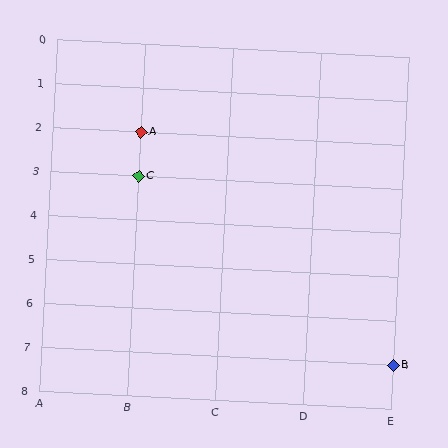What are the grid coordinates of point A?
Point A is at grid coordinates (B, 2).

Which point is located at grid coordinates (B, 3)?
Point C is at (B, 3).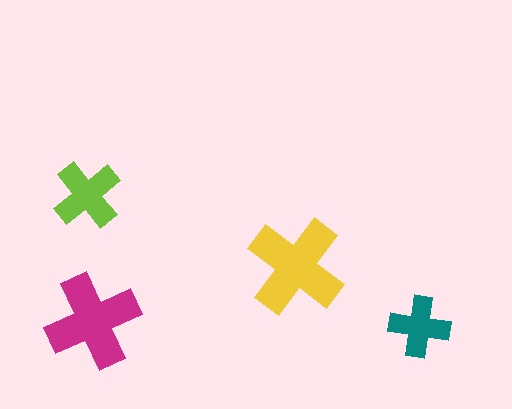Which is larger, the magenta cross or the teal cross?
The magenta one.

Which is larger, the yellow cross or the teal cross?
The yellow one.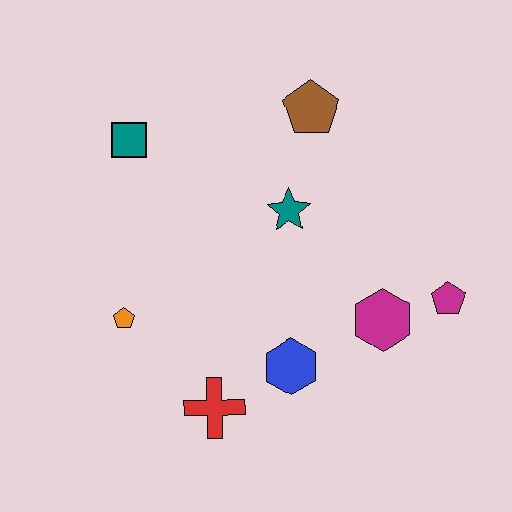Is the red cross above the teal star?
No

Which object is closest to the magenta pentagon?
The magenta hexagon is closest to the magenta pentagon.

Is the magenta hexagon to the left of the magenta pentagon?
Yes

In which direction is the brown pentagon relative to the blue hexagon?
The brown pentagon is above the blue hexagon.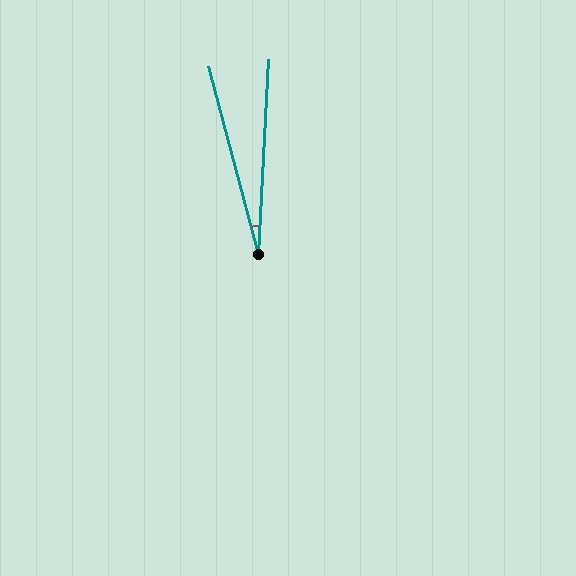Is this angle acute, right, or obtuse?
It is acute.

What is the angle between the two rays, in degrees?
Approximately 18 degrees.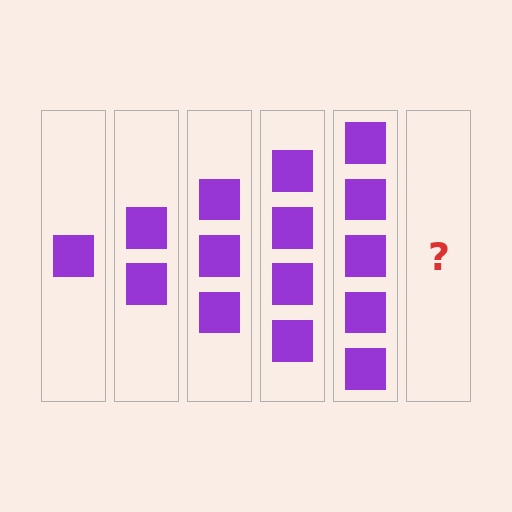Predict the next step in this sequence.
The next step is 6 squares.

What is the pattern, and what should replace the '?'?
The pattern is that each step adds one more square. The '?' should be 6 squares.